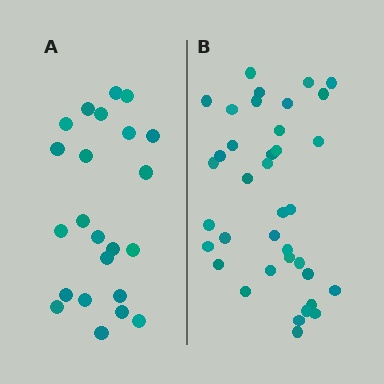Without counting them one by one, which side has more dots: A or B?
Region B (the right region) has more dots.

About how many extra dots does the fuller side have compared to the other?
Region B has approximately 15 more dots than region A.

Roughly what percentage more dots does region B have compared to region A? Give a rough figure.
About 60% more.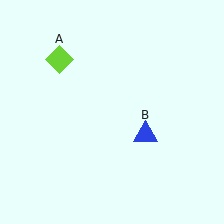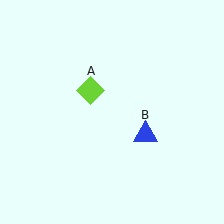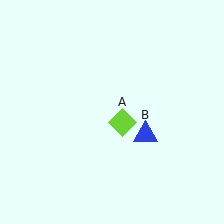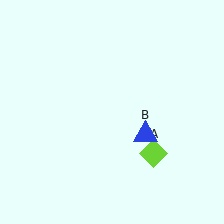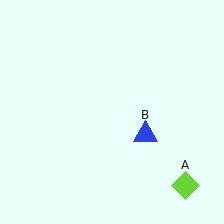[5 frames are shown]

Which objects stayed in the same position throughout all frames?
Blue triangle (object B) remained stationary.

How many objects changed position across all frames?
1 object changed position: lime diamond (object A).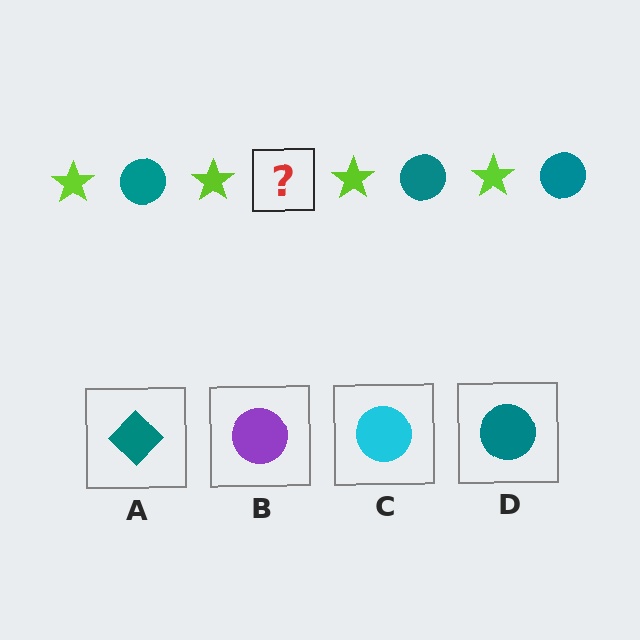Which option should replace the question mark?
Option D.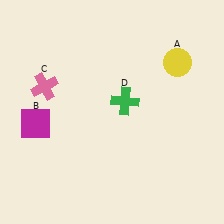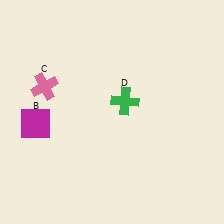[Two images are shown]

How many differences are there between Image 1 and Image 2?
There is 1 difference between the two images.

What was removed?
The yellow circle (A) was removed in Image 2.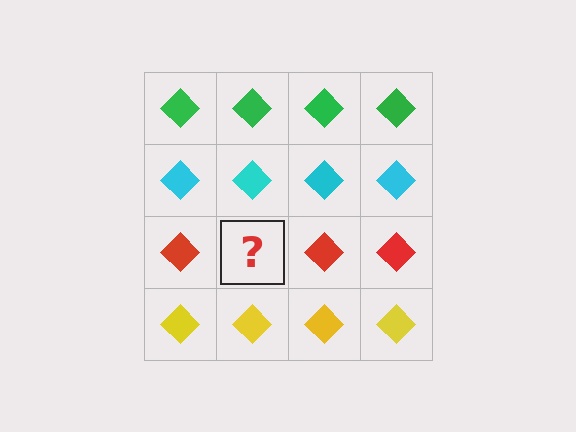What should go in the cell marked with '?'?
The missing cell should contain a red diamond.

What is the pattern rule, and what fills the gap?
The rule is that each row has a consistent color. The gap should be filled with a red diamond.